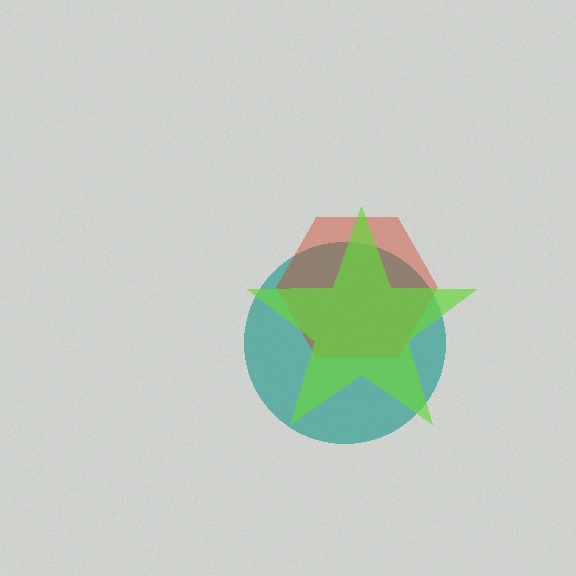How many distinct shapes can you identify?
There are 3 distinct shapes: a teal circle, a red hexagon, a lime star.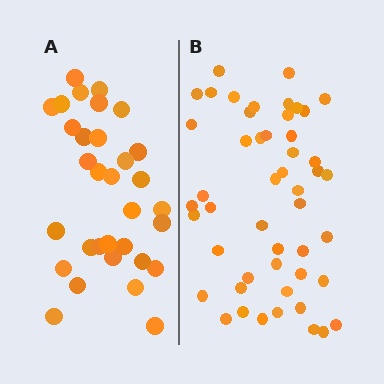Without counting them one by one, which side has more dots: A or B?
Region B (the right region) has more dots.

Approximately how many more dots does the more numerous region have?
Region B has approximately 15 more dots than region A.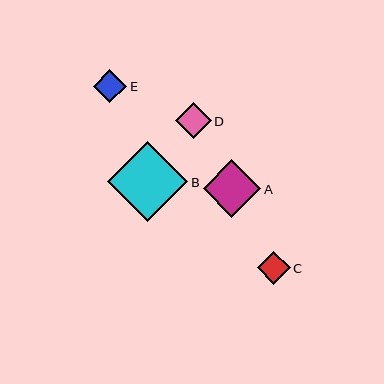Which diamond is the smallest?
Diamond C is the smallest with a size of approximately 33 pixels.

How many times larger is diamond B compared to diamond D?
Diamond B is approximately 2.2 times the size of diamond D.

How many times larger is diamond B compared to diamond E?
Diamond B is approximately 2.4 times the size of diamond E.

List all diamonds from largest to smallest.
From largest to smallest: B, A, D, E, C.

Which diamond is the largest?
Diamond B is the largest with a size of approximately 80 pixels.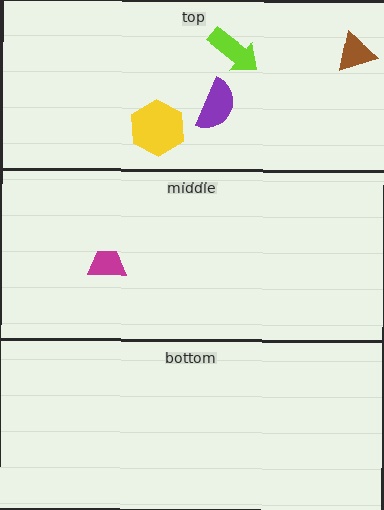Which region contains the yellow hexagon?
The top region.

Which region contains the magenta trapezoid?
The middle region.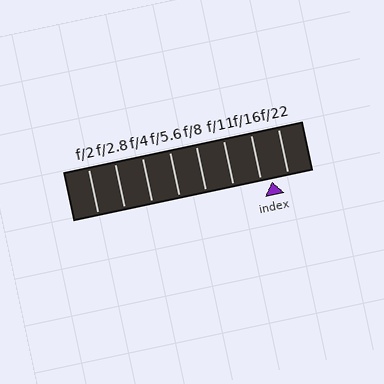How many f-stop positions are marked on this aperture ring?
There are 8 f-stop positions marked.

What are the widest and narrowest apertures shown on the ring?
The widest aperture shown is f/2 and the narrowest is f/22.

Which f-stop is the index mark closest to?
The index mark is closest to f/16.